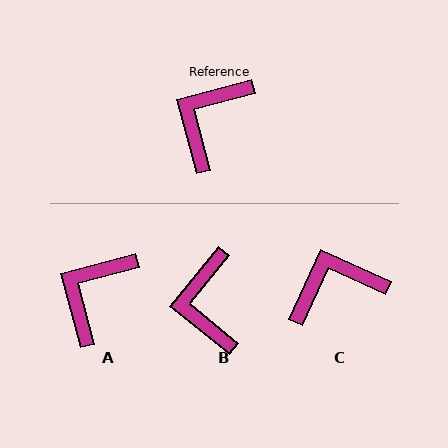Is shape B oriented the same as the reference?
No, it is off by about 36 degrees.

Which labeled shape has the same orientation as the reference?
A.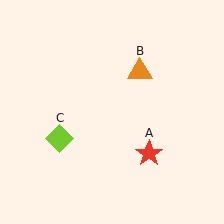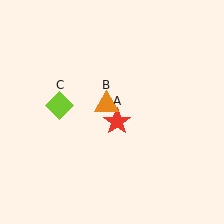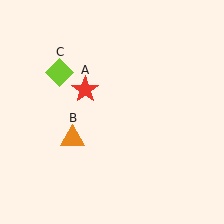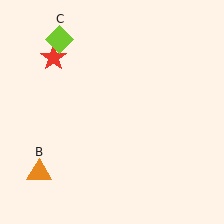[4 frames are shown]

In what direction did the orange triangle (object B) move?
The orange triangle (object B) moved down and to the left.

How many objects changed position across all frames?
3 objects changed position: red star (object A), orange triangle (object B), lime diamond (object C).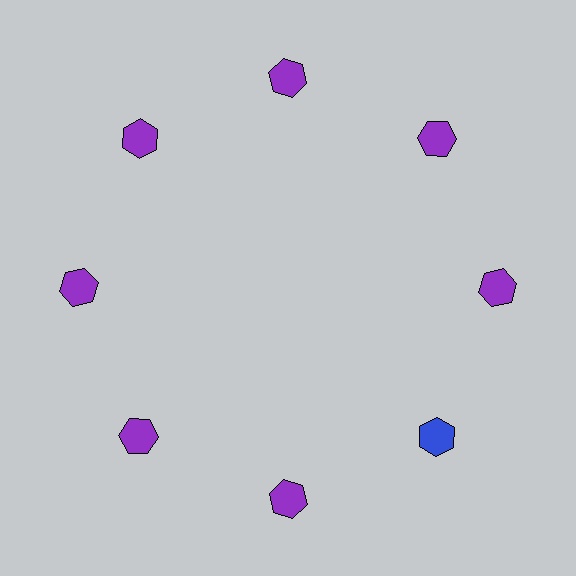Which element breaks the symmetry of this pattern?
The blue hexagon at roughly the 4 o'clock position breaks the symmetry. All other shapes are purple hexagons.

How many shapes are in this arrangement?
There are 8 shapes arranged in a ring pattern.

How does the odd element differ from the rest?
It has a different color: blue instead of purple.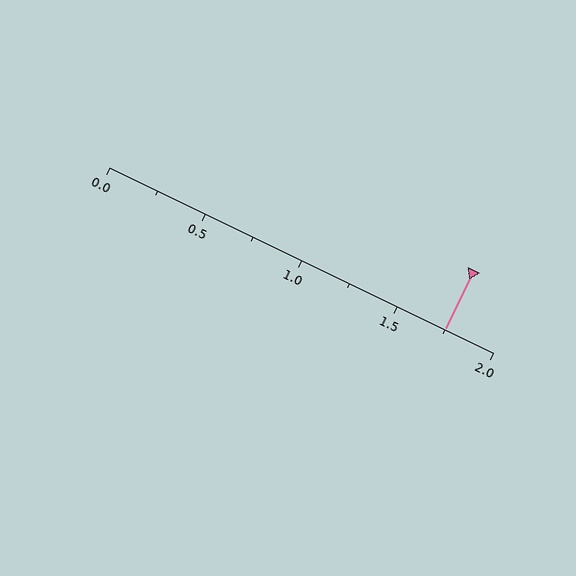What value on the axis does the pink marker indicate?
The marker indicates approximately 1.75.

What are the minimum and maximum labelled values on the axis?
The axis runs from 0.0 to 2.0.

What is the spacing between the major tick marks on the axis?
The major ticks are spaced 0.5 apart.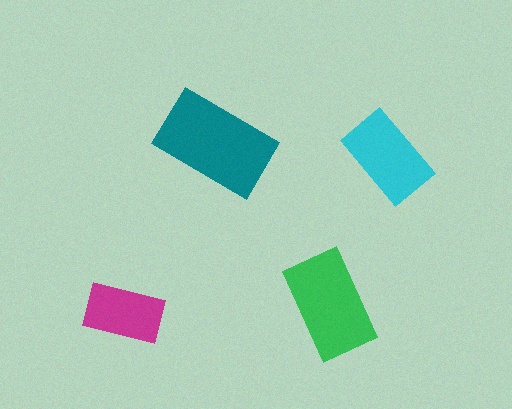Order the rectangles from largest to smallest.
the teal one, the green one, the cyan one, the magenta one.